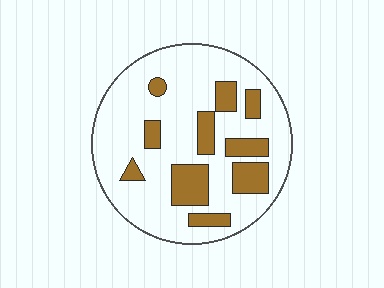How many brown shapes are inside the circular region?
10.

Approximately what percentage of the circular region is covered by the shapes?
Approximately 25%.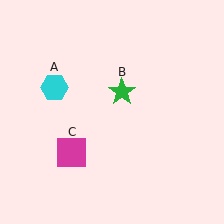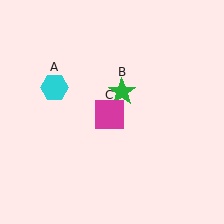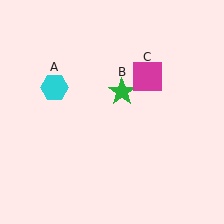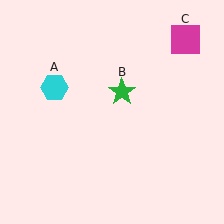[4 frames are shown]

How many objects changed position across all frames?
1 object changed position: magenta square (object C).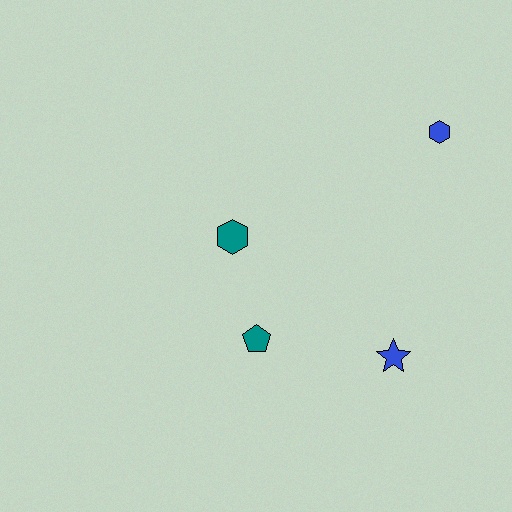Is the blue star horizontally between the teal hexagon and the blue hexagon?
Yes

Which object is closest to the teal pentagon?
The teal hexagon is closest to the teal pentagon.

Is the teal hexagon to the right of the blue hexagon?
No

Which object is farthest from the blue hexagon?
The teal pentagon is farthest from the blue hexagon.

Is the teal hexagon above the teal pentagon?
Yes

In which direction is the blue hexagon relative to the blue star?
The blue hexagon is above the blue star.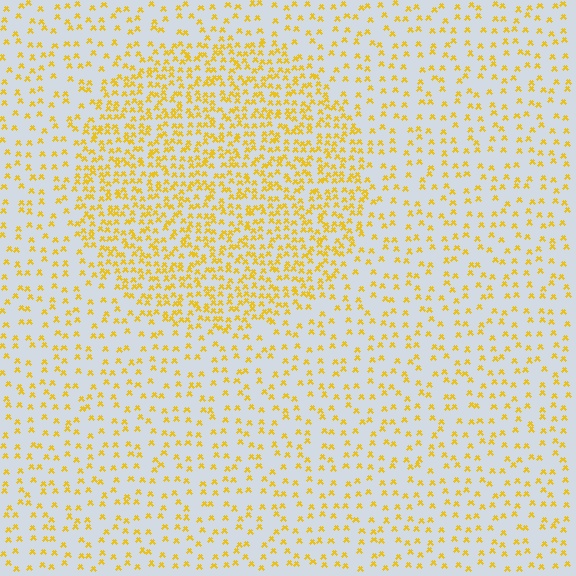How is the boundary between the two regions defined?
The boundary is defined by a change in element density (approximately 2.3x ratio). All elements are the same color, size, and shape.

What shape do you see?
I see a circle.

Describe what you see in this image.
The image contains small yellow elements arranged at two different densities. A circle-shaped region is visible where the elements are more densely packed than the surrounding area.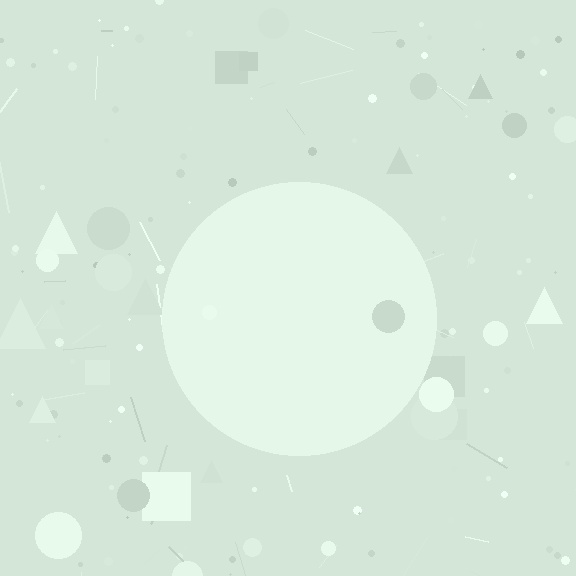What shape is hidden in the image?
A circle is hidden in the image.